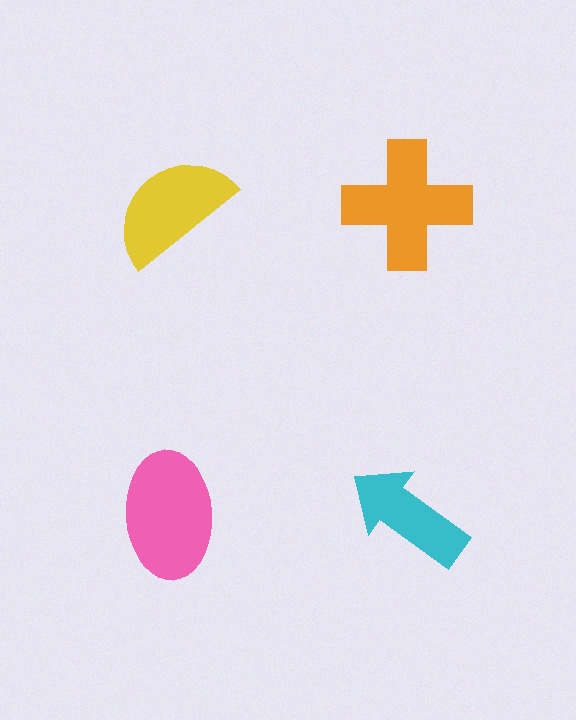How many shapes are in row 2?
2 shapes.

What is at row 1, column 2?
An orange cross.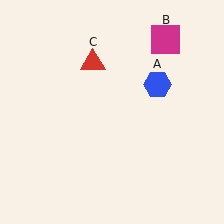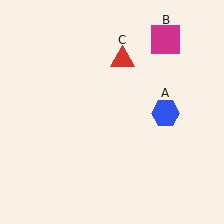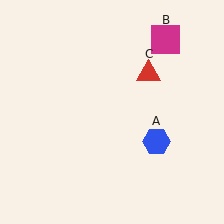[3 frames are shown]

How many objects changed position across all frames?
2 objects changed position: blue hexagon (object A), red triangle (object C).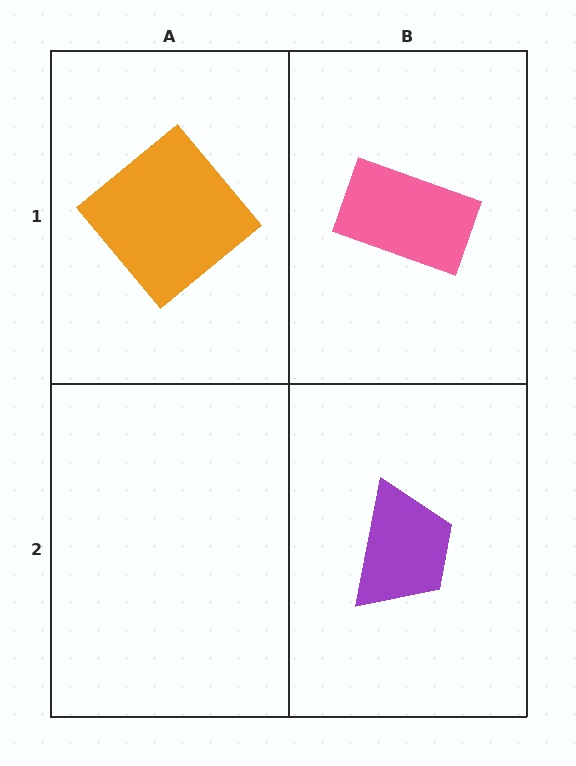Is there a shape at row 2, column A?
No, that cell is empty.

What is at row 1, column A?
An orange diamond.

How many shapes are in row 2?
1 shape.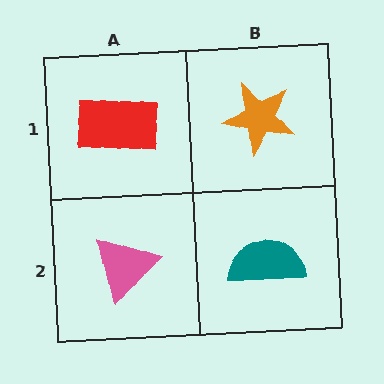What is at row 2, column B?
A teal semicircle.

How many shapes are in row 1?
2 shapes.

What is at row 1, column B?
An orange star.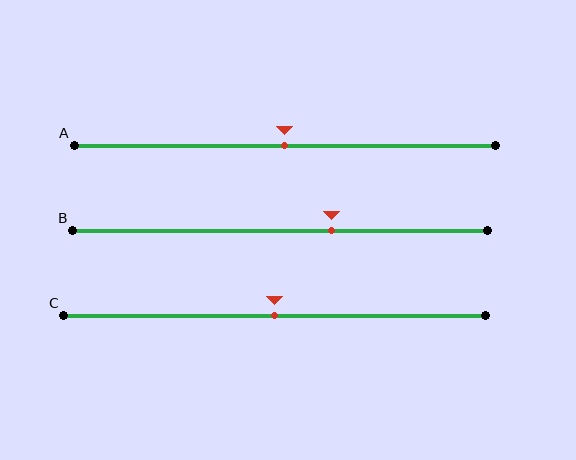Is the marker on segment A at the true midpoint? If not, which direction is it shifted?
Yes, the marker on segment A is at the true midpoint.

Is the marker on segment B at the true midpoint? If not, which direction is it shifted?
No, the marker on segment B is shifted to the right by about 12% of the segment length.